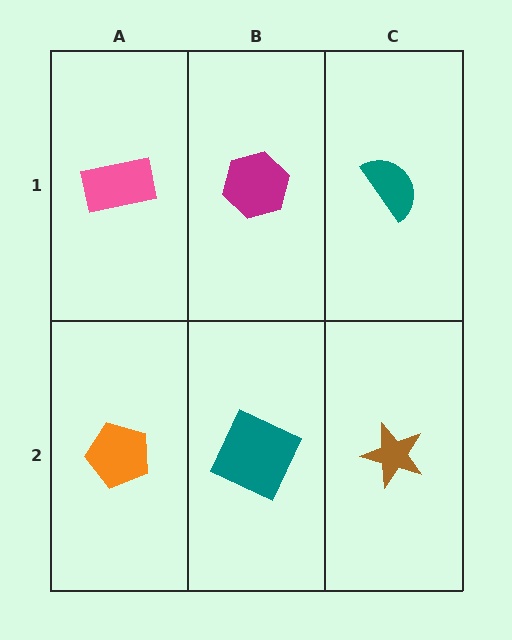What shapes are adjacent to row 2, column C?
A teal semicircle (row 1, column C), a teal square (row 2, column B).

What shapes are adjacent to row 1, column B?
A teal square (row 2, column B), a pink rectangle (row 1, column A), a teal semicircle (row 1, column C).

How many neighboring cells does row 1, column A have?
2.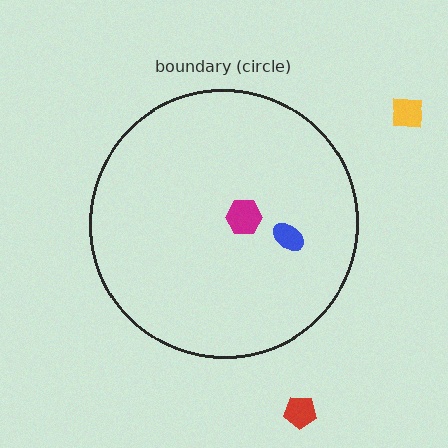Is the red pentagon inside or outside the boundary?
Outside.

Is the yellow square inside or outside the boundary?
Outside.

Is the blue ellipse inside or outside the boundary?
Inside.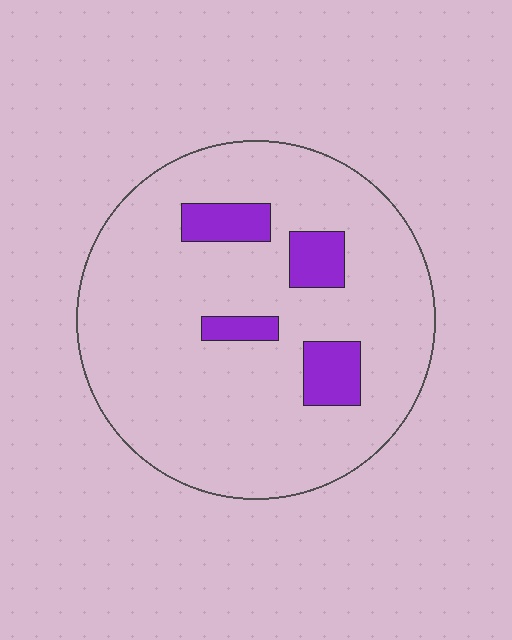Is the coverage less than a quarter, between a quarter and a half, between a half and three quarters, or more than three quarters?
Less than a quarter.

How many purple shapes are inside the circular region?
4.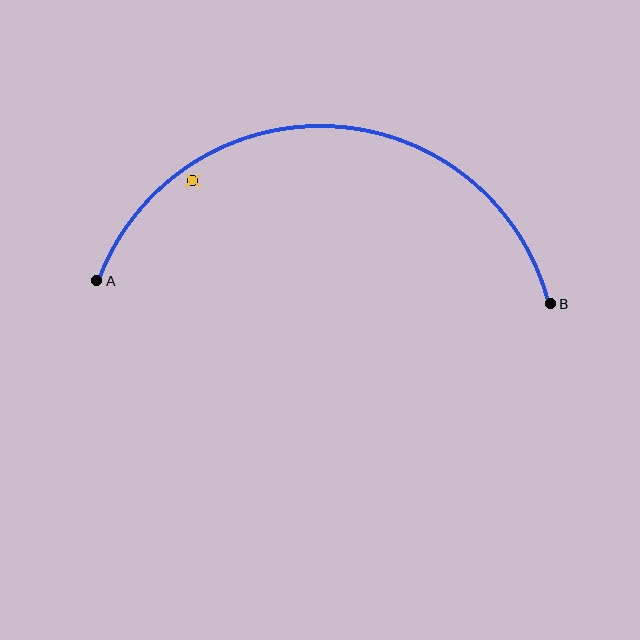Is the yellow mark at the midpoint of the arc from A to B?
No — the yellow mark does not lie on the arc at all. It sits slightly inside the curve.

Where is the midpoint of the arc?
The arc midpoint is the point on the curve farthest from the straight line joining A and B. It sits above that line.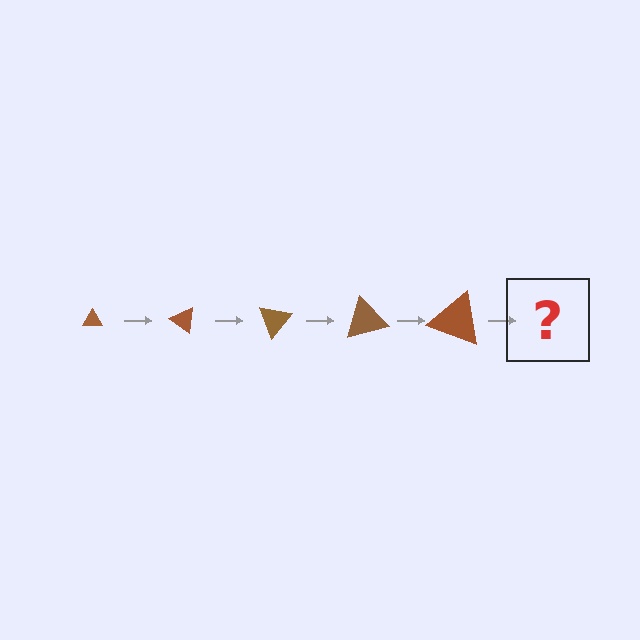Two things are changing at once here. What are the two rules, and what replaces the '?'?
The two rules are that the triangle grows larger each step and it rotates 35 degrees each step. The '?' should be a triangle, larger than the previous one and rotated 175 degrees from the start.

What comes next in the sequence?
The next element should be a triangle, larger than the previous one and rotated 175 degrees from the start.